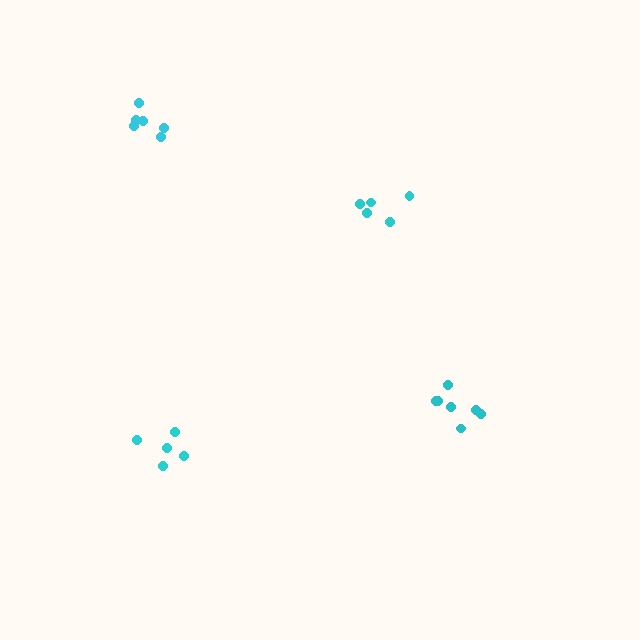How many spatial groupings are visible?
There are 4 spatial groupings.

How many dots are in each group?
Group 1: 5 dots, Group 2: 5 dots, Group 3: 7 dots, Group 4: 6 dots (23 total).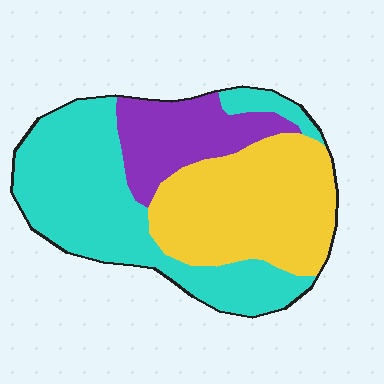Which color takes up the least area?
Purple, at roughly 20%.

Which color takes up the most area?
Cyan, at roughly 45%.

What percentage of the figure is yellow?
Yellow covers about 35% of the figure.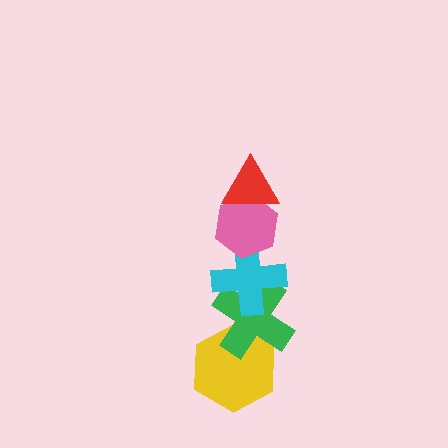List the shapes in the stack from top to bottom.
From top to bottom: the red triangle, the pink hexagon, the cyan cross, the green cross, the yellow hexagon.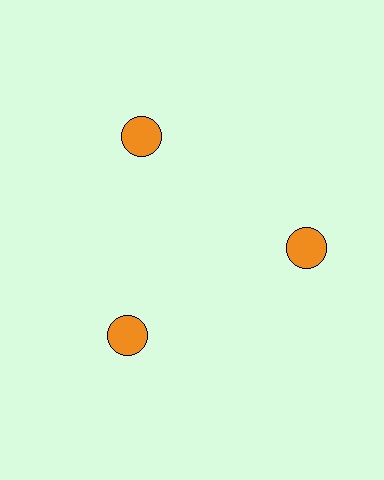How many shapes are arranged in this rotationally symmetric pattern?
There are 3 shapes, arranged in 3 groups of 1.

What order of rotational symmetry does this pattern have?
This pattern has 3-fold rotational symmetry.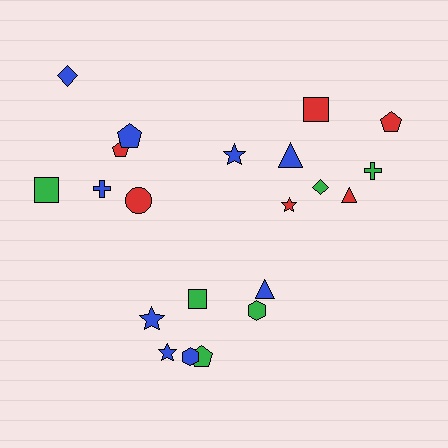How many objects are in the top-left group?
There are 5 objects.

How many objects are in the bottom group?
There are 8 objects.